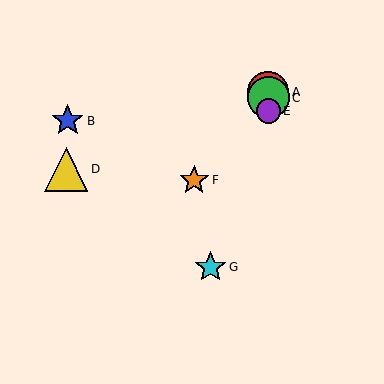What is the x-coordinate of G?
Object G is at x≈210.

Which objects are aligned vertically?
Objects A, C, E are aligned vertically.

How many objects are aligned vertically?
3 objects (A, C, E) are aligned vertically.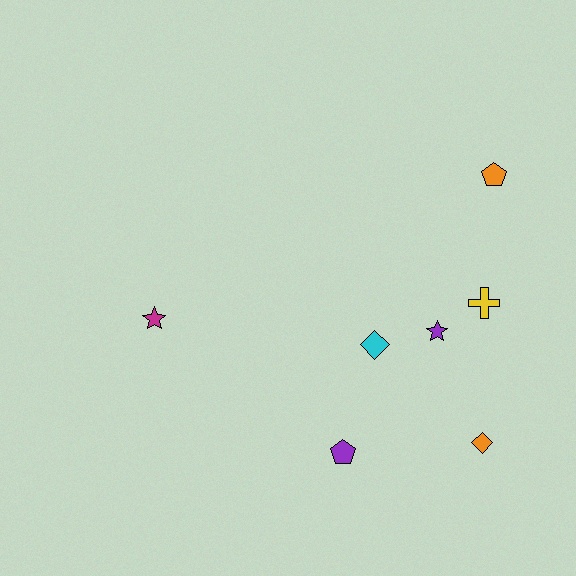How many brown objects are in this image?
There are no brown objects.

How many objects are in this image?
There are 7 objects.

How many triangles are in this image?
There are no triangles.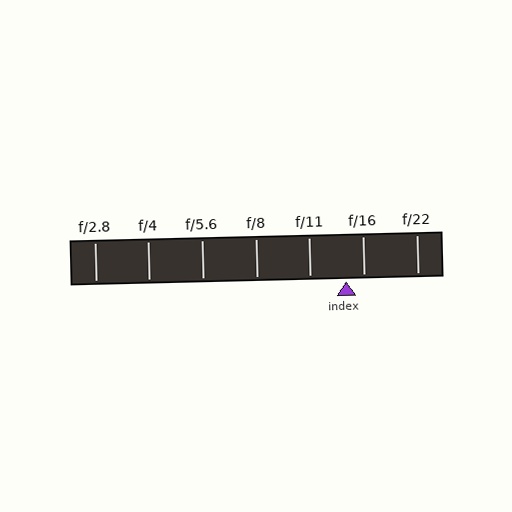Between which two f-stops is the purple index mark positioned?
The index mark is between f/11 and f/16.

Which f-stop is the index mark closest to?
The index mark is closest to f/16.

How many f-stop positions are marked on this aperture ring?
There are 7 f-stop positions marked.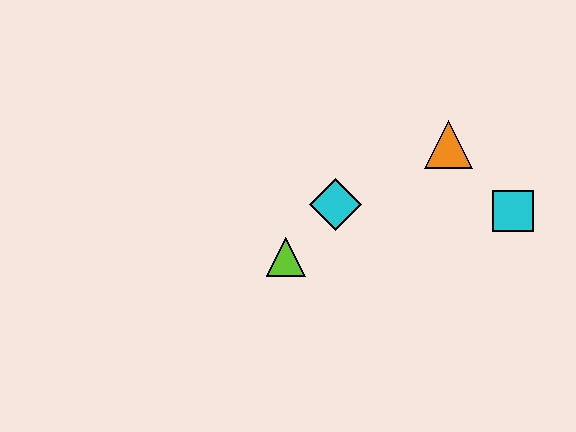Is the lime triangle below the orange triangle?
Yes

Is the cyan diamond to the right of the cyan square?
No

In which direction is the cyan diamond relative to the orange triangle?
The cyan diamond is to the left of the orange triangle.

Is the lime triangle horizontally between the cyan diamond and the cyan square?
No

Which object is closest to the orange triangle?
The cyan square is closest to the orange triangle.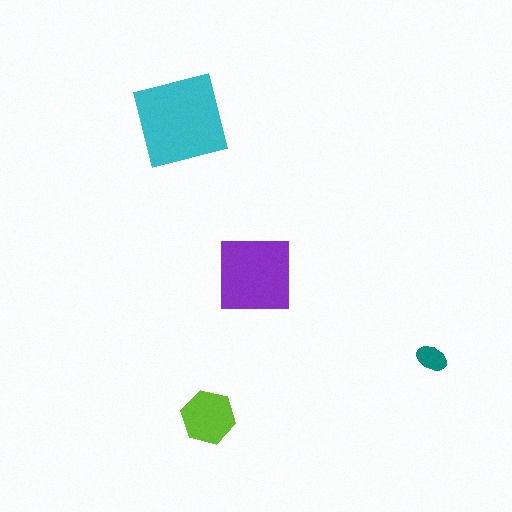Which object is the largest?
The cyan square.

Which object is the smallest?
The teal ellipse.